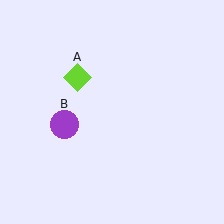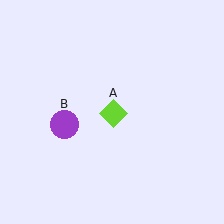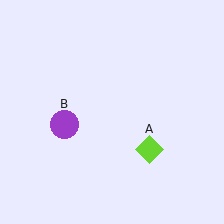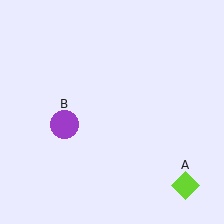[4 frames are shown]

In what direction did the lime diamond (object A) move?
The lime diamond (object A) moved down and to the right.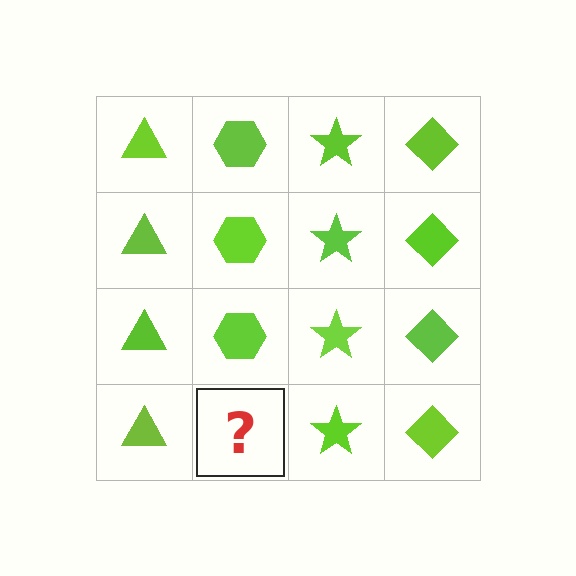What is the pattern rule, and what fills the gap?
The rule is that each column has a consistent shape. The gap should be filled with a lime hexagon.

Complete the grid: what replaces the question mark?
The question mark should be replaced with a lime hexagon.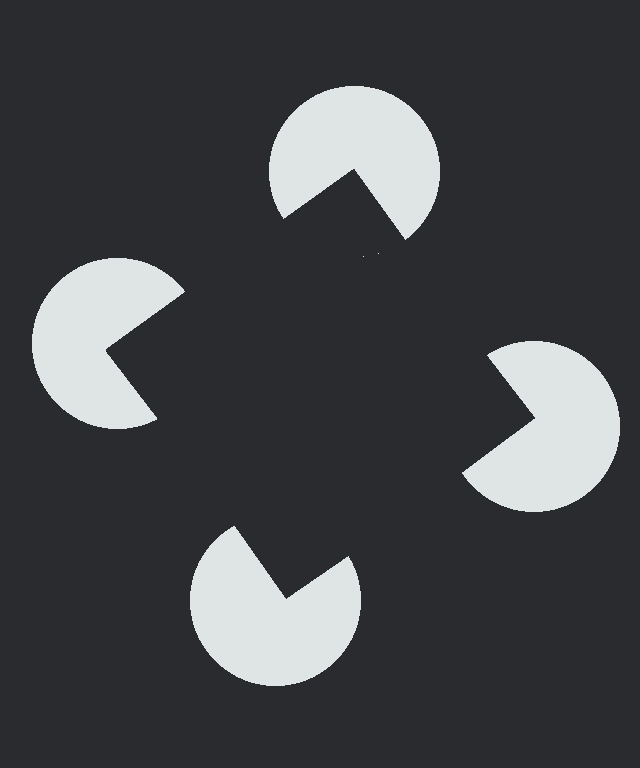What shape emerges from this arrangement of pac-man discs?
An illusory square — its edges are inferred from the aligned wedge cuts in the pac-man discs, not physically drawn.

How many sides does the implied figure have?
4 sides.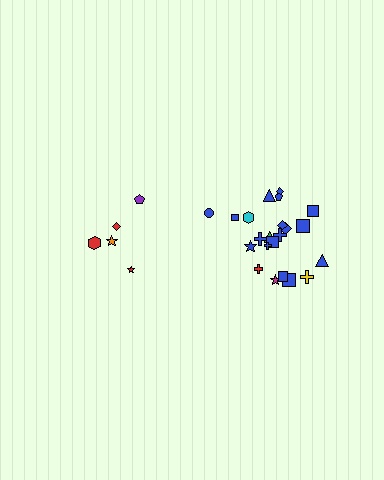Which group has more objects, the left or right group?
The right group.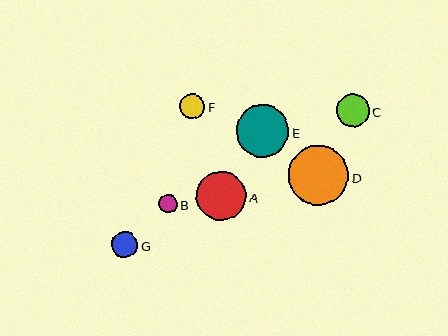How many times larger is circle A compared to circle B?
Circle A is approximately 2.7 times the size of circle B.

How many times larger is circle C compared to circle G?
Circle C is approximately 1.3 times the size of circle G.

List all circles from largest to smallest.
From largest to smallest: D, E, A, C, G, F, B.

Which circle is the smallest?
Circle B is the smallest with a size of approximately 18 pixels.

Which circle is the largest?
Circle D is the largest with a size of approximately 60 pixels.